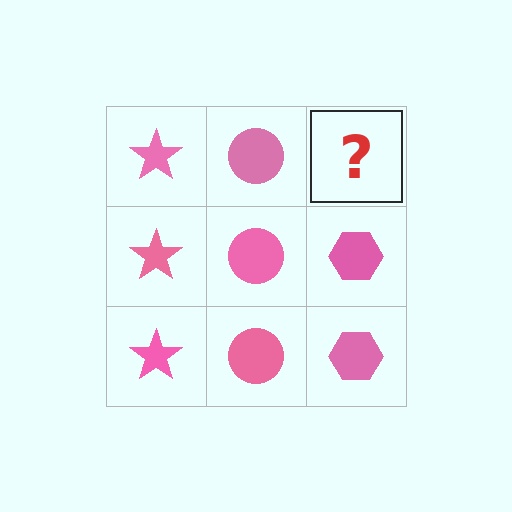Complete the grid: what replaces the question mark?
The question mark should be replaced with a pink hexagon.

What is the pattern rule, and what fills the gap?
The rule is that each column has a consistent shape. The gap should be filled with a pink hexagon.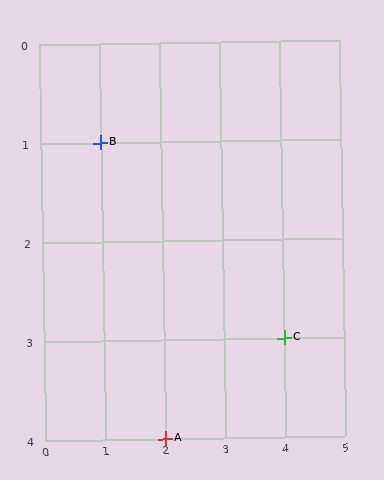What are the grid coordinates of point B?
Point B is at grid coordinates (1, 1).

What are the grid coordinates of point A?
Point A is at grid coordinates (2, 4).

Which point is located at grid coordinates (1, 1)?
Point B is at (1, 1).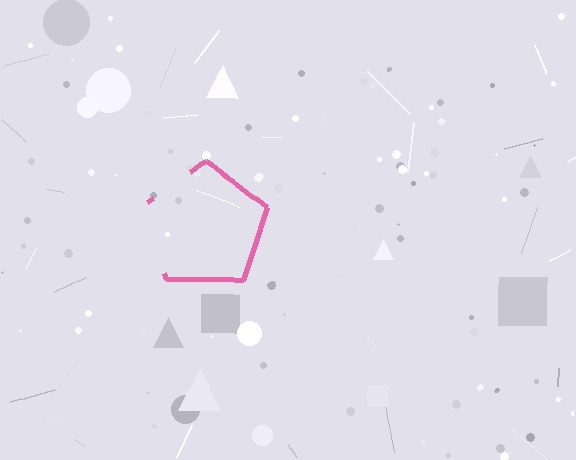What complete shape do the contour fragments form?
The contour fragments form a pentagon.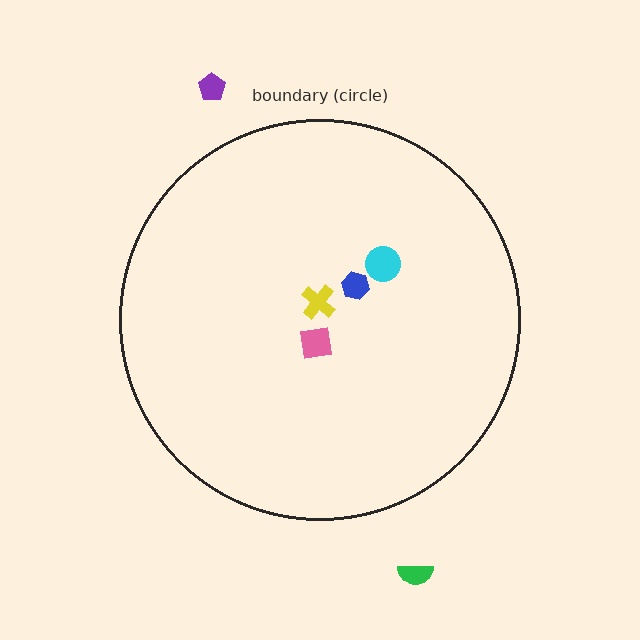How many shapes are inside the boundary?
4 inside, 2 outside.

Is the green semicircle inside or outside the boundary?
Outside.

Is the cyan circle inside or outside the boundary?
Inside.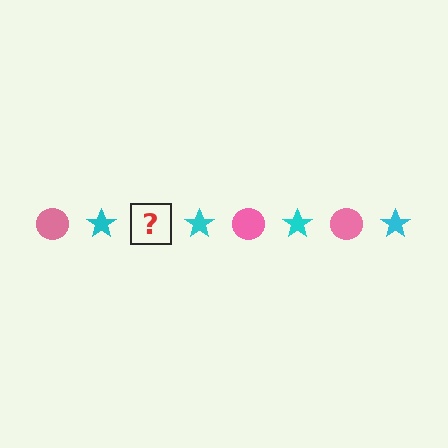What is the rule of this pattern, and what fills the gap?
The rule is that the pattern alternates between pink circle and cyan star. The gap should be filled with a pink circle.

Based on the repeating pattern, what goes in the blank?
The blank should be a pink circle.